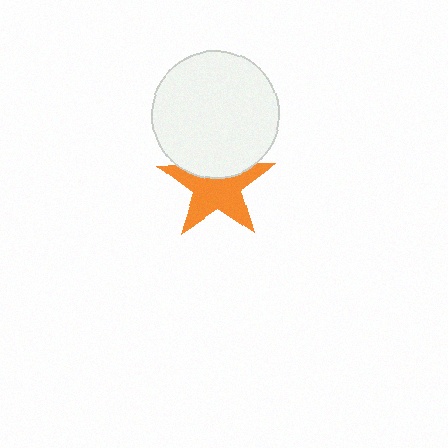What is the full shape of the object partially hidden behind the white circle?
The partially hidden object is an orange star.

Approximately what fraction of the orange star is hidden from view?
Roughly 32% of the orange star is hidden behind the white circle.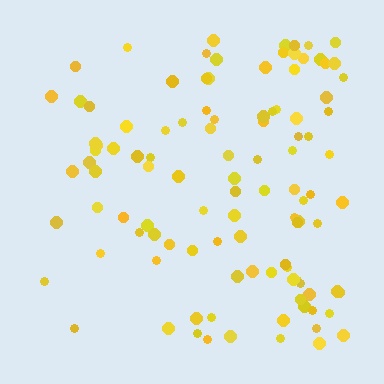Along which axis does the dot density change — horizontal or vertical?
Horizontal.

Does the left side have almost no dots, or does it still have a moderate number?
Still a moderate number, just noticeably fewer than the right.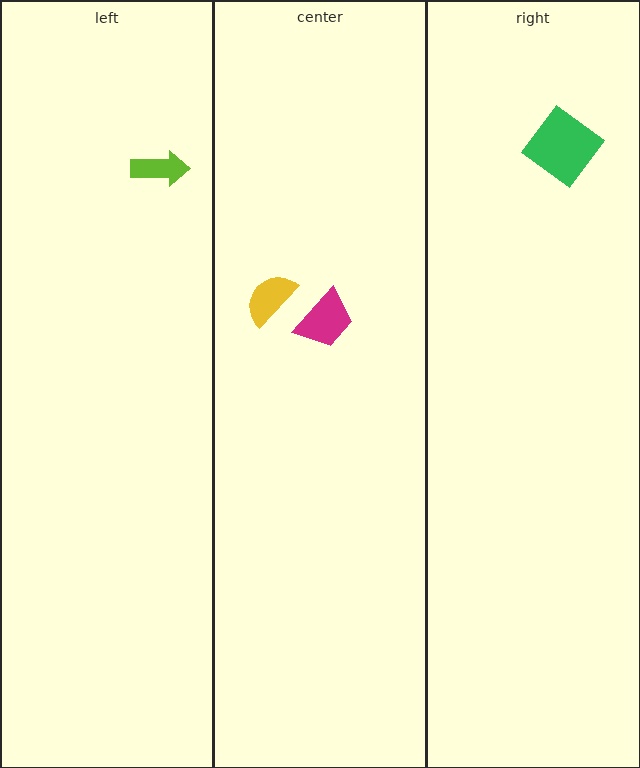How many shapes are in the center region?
2.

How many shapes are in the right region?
1.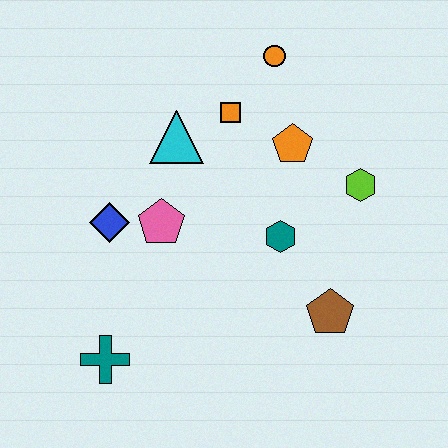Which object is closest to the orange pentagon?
The orange square is closest to the orange pentagon.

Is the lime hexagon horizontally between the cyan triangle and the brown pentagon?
No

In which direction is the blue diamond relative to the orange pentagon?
The blue diamond is to the left of the orange pentagon.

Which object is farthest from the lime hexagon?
The teal cross is farthest from the lime hexagon.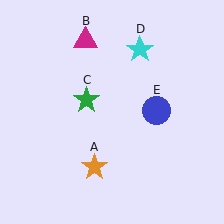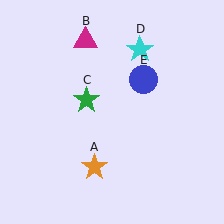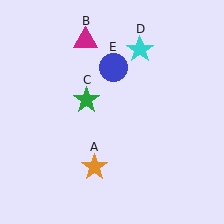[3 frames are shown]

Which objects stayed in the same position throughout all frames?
Orange star (object A) and magenta triangle (object B) and green star (object C) and cyan star (object D) remained stationary.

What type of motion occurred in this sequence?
The blue circle (object E) rotated counterclockwise around the center of the scene.